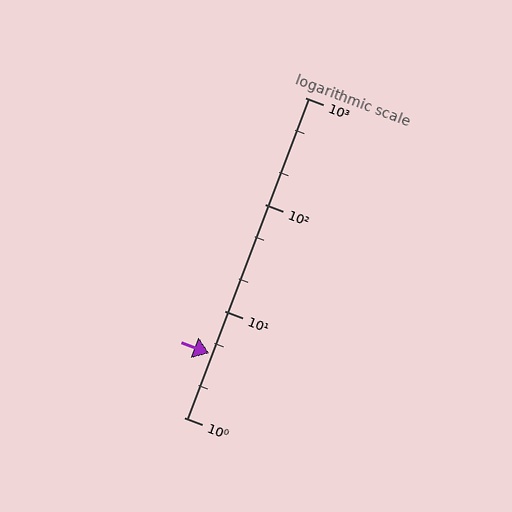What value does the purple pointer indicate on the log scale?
The pointer indicates approximately 4.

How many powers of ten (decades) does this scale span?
The scale spans 3 decades, from 1 to 1000.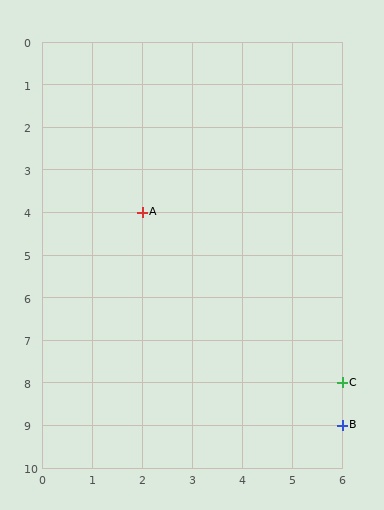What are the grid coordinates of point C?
Point C is at grid coordinates (6, 8).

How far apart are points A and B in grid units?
Points A and B are 4 columns and 5 rows apart (about 6.4 grid units diagonally).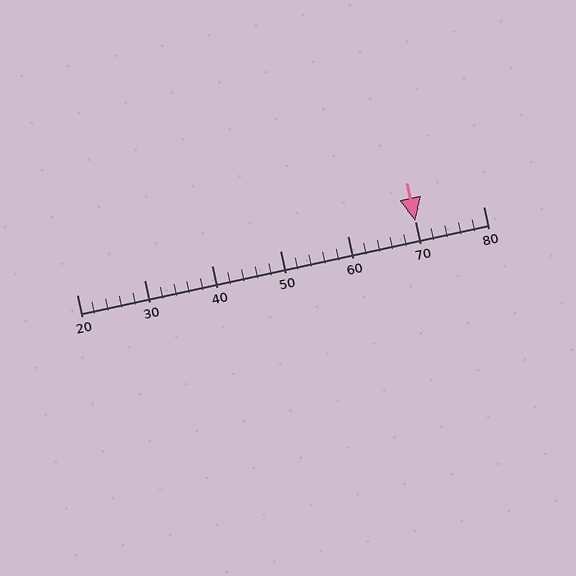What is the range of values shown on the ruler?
The ruler shows values from 20 to 80.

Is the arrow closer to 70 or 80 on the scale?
The arrow is closer to 70.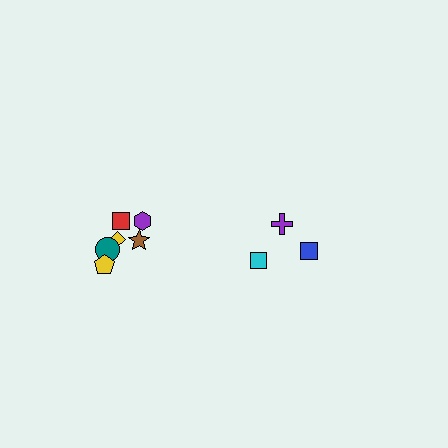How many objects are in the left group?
There are 6 objects.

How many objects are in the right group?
There are 3 objects.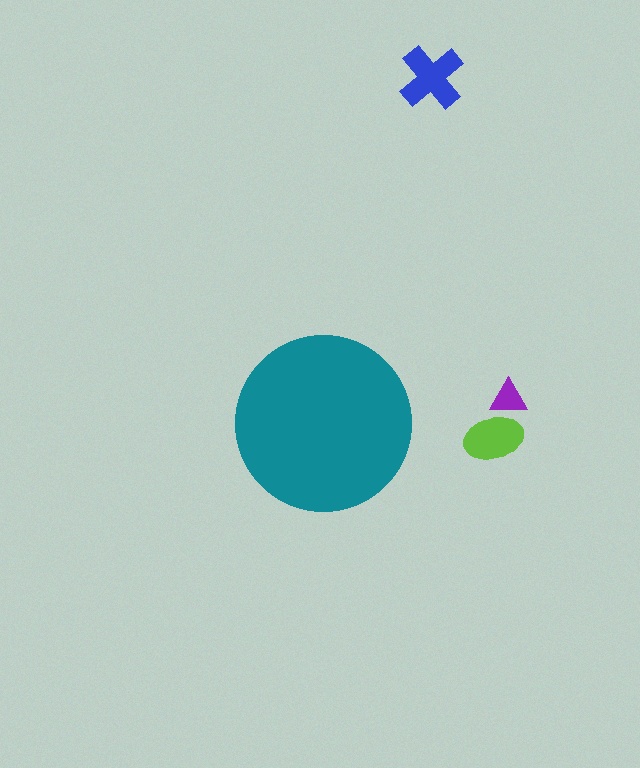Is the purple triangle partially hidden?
No, the purple triangle is fully visible.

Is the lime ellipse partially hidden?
No, the lime ellipse is fully visible.